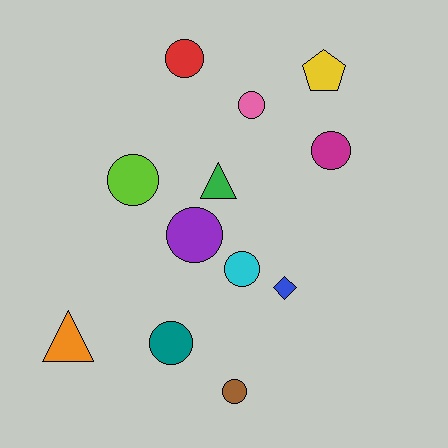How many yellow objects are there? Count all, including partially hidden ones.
There is 1 yellow object.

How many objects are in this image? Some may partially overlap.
There are 12 objects.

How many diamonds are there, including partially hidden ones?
There is 1 diamond.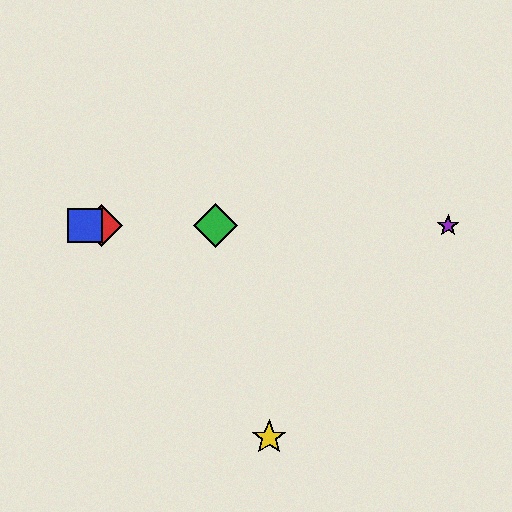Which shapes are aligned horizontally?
The red diamond, the blue square, the green diamond, the purple star are aligned horizontally.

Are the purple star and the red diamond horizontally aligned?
Yes, both are at y≈226.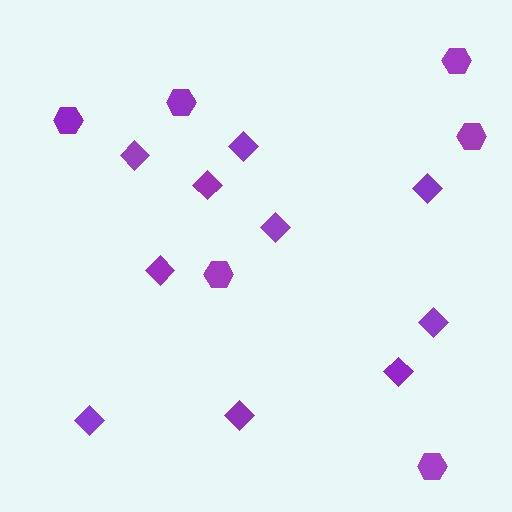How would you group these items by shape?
There are 2 groups: one group of diamonds (10) and one group of hexagons (6).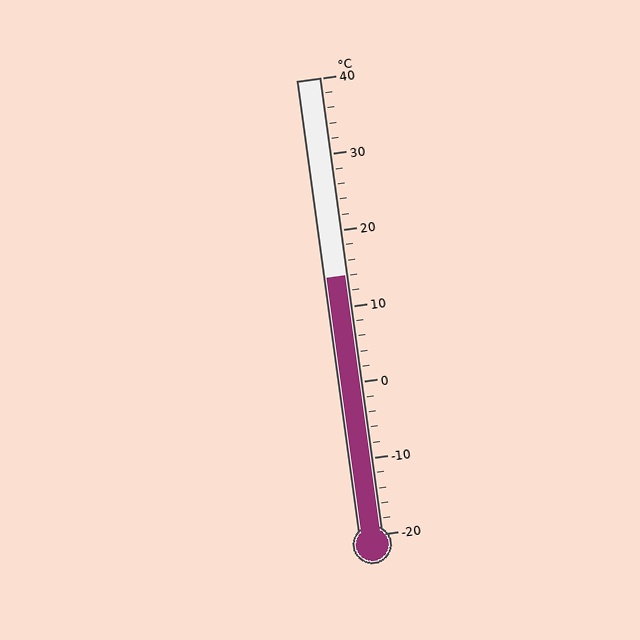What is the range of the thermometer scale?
The thermometer scale ranges from -20°C to 40°C.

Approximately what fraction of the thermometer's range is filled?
The thermometer is filled to approximately 55% of its range.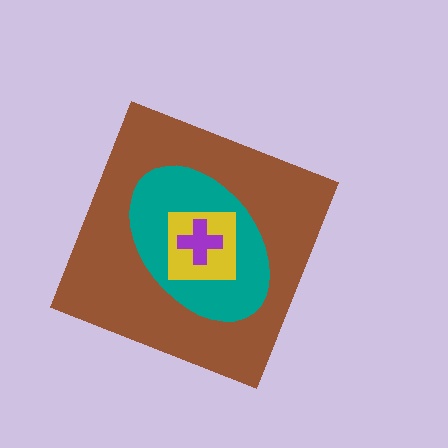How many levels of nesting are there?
4.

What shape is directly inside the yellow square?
The purple cross.